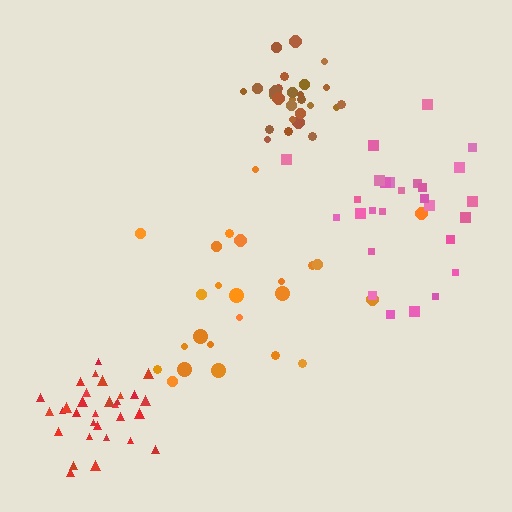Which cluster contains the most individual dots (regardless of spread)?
Red (31).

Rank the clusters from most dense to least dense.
red, brown, pink, orange.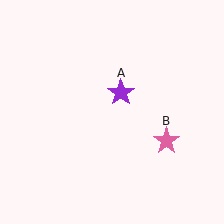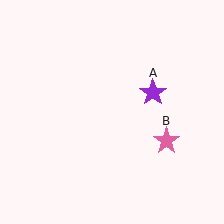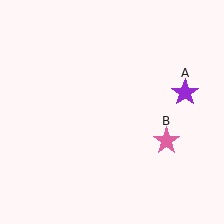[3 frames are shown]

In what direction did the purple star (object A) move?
The purple star (object A) moved right.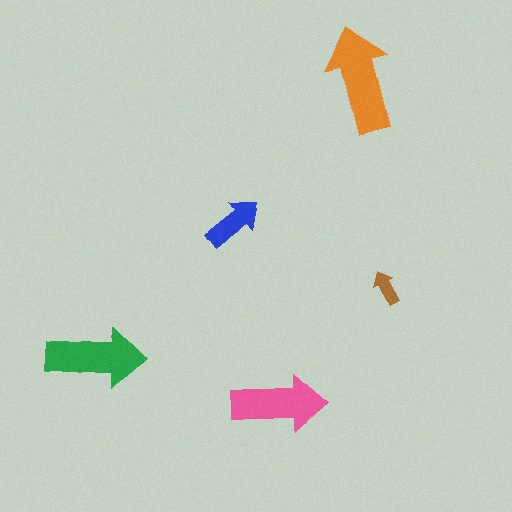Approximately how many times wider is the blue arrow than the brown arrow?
About 1.5 times wider.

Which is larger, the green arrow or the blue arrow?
The green one.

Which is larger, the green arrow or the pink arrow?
The green one.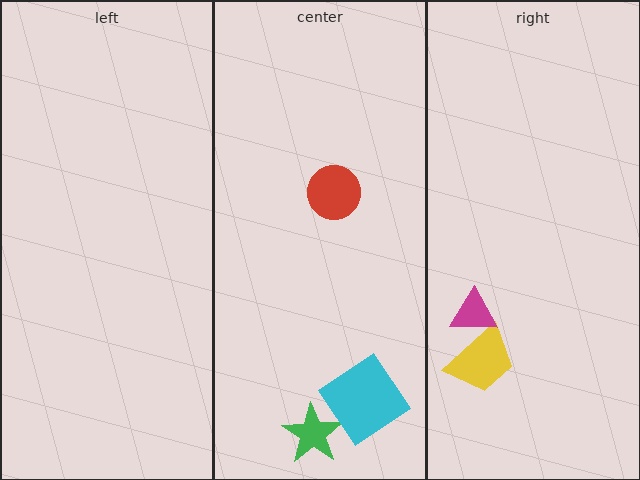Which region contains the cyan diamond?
The center region.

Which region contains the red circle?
The center region.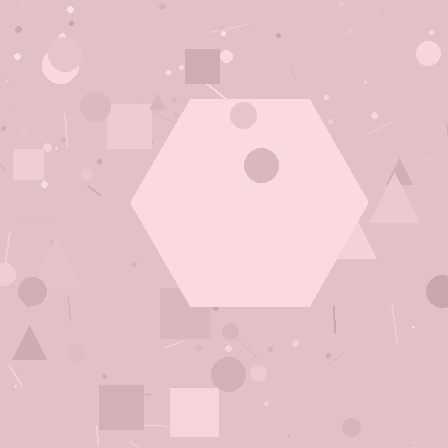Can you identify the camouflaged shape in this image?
The camouflaged shape is a hexagon.